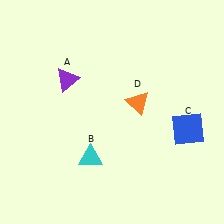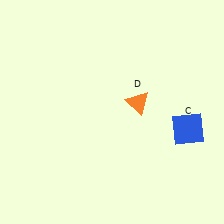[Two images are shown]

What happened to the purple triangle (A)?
The purple triangle (A) was removed in Image 2. It was in the top-left area of Image 1.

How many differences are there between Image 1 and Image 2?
There are 2 differences between the two images.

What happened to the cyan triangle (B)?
The cyan triangle (B) was removed in Image 2. It was in the bottom-left area of Image 1.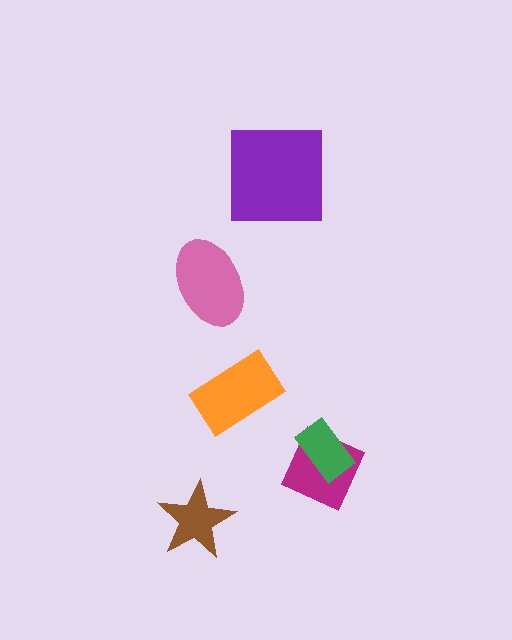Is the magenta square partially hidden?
Yes, it is partially covered by another shape.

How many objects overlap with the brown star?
0 objects overlap with the brown star.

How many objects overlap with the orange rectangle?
0 objects overlap with the orange rectangle.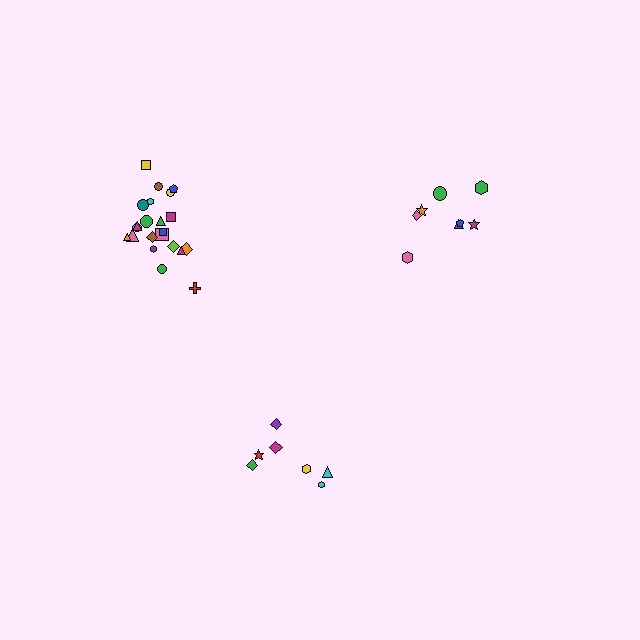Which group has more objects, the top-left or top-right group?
The top-left group.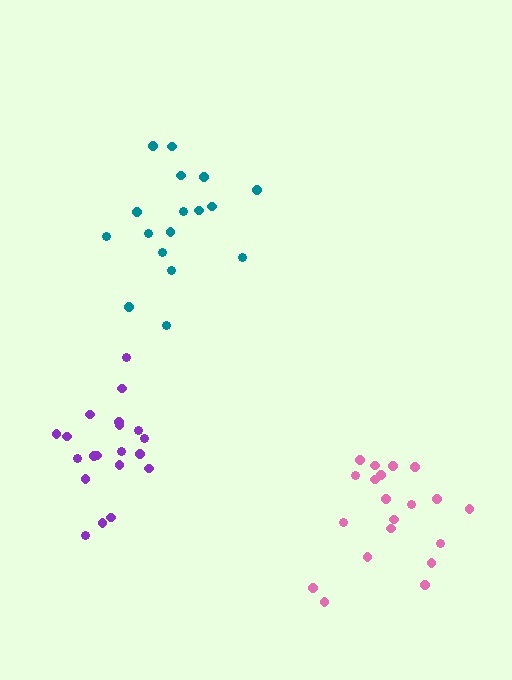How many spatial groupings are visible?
There are 3 spatial groupings.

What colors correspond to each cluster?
The clusters are colored: purple, pink, teal.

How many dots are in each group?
Group 1: 20 dots, Group 2: 20 dots, Group 3: 17 dots (57 total).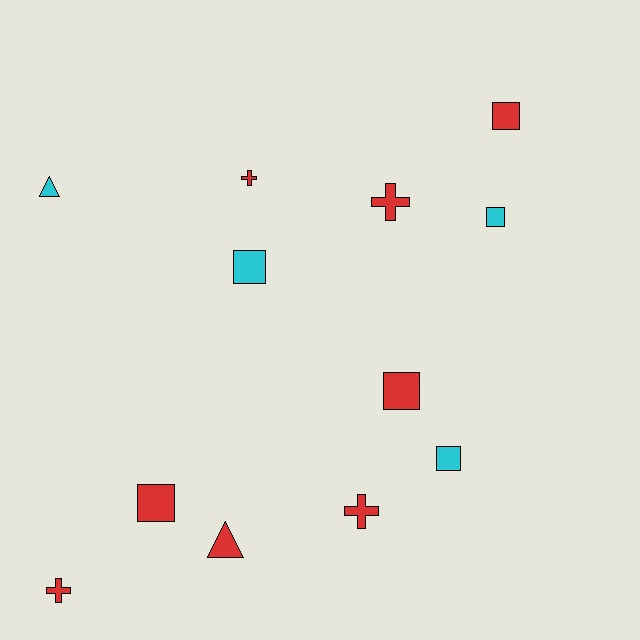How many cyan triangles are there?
There is 1 cyan triangle.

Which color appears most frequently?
Red, with 8 objects.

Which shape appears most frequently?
Square, with 6 objects.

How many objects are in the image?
There are 12 objects.